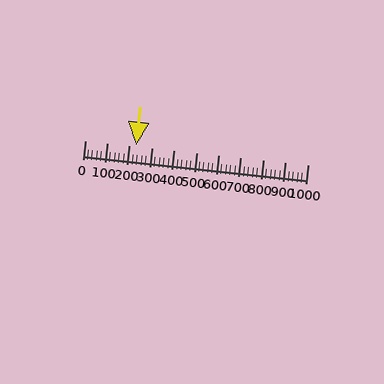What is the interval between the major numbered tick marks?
The major tick marks are spaced 100 units apart.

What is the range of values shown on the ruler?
The ruler shows values from 0 to 1000.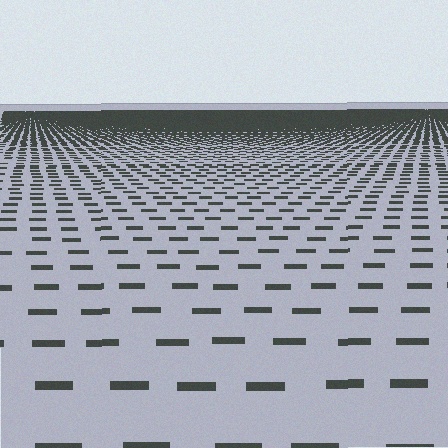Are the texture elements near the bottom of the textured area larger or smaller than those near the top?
Larger. Near the bottom, elements are closer to the viewer and appear at a bigger on-screen size.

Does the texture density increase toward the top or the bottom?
Density increases toward the top.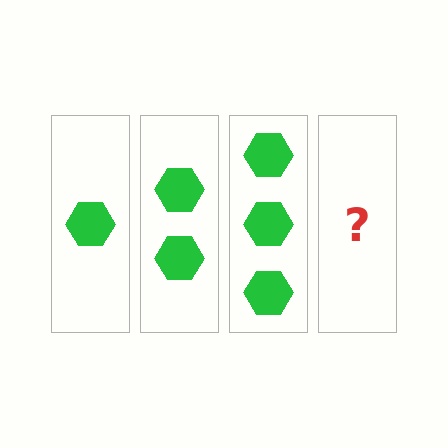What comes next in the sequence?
The next element should be 4 hexagons.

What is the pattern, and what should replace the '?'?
The pattern is that each step adds one more hexagon. The '?' should be 4 hexagons.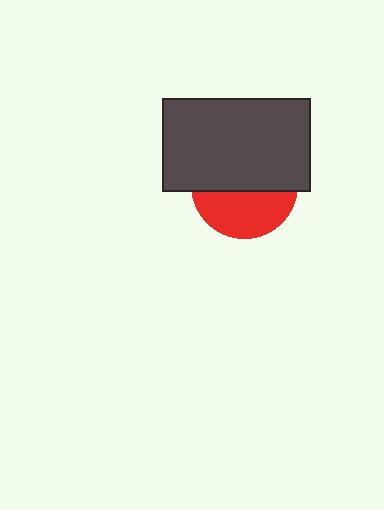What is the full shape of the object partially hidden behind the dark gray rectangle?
The partially hidden object is a red circle.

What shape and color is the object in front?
The object in front is a dark gray rectangle.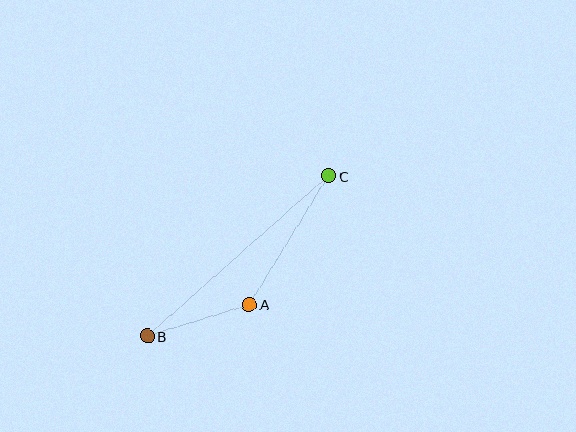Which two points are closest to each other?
Points A and B are closest to each other.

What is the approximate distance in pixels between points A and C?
The distance between A and C is approximately 151 pixels.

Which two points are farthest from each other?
Points B and C are farthest from each other.